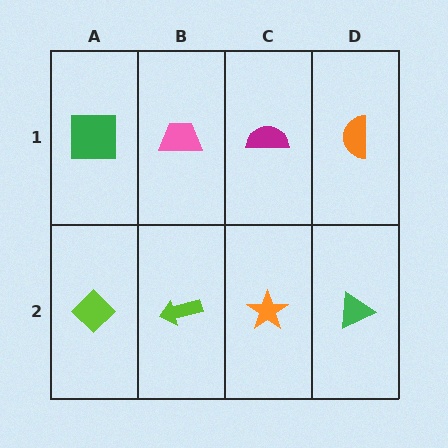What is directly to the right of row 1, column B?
A magenta semicircle.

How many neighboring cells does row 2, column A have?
2.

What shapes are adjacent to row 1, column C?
An orange star (row 2, column C), a pink trapezoid (row 1, column B), an orange semicircle (row 1, column D).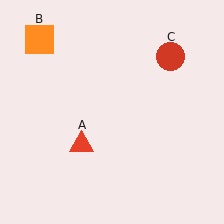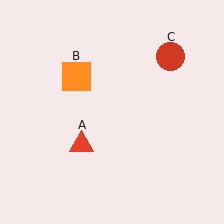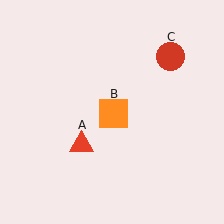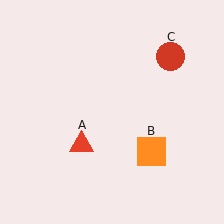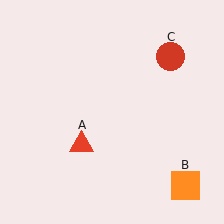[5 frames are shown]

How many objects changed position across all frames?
1 object changed position: orange square (object B).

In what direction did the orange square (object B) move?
The orange square (object B) moved down and to the right.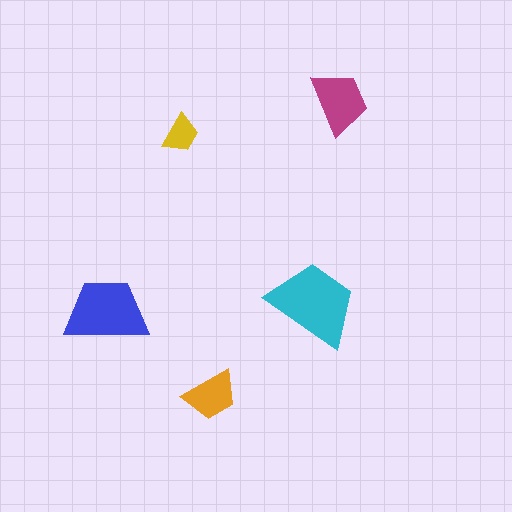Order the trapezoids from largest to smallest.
the cyan one, the blue one, the magenta one, the orange one, the yellow one.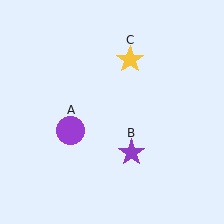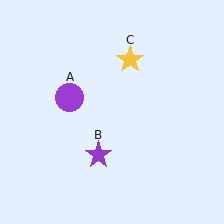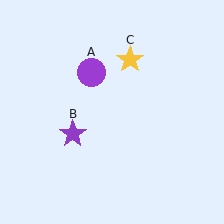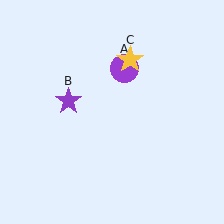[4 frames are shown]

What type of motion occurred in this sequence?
The purple circle (object A), purple star (object B) rotated clockwise around the center of the scene.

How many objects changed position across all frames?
2 objects changed position: purple circle (object A), purple star (object B).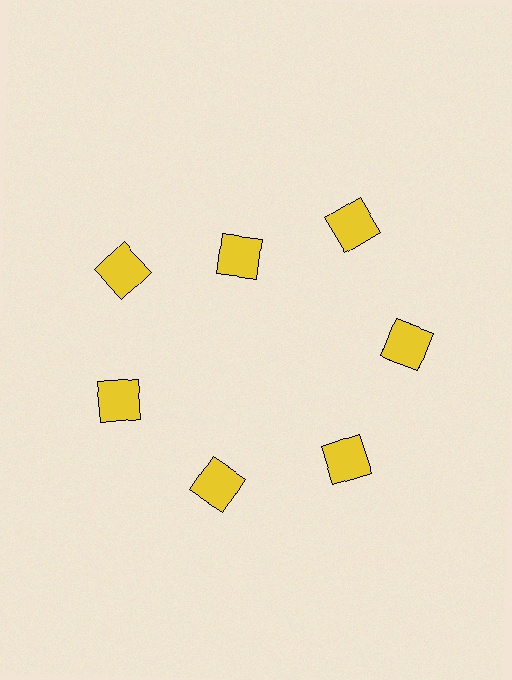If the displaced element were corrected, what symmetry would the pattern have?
It would have 7-fold rotational symmetry — the pattern would map onto itself every 51 degrees.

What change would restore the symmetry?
The symmetry would be restored by moving it outward, back onto the ring so that all 7 squares sit at equal angles and equal distance from the center.